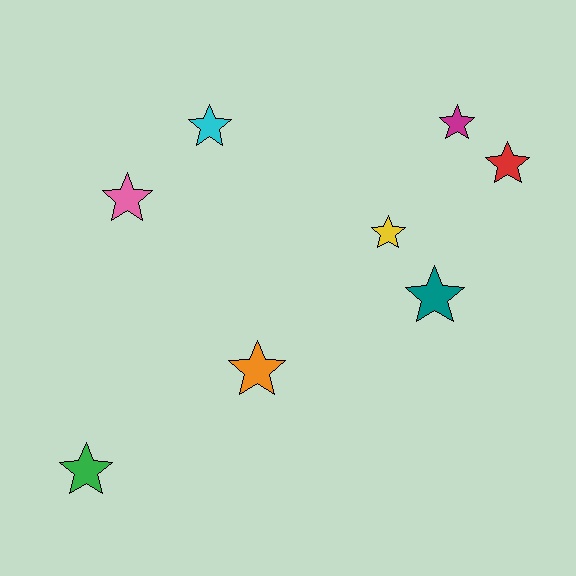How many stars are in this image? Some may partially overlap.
There are 8 stars.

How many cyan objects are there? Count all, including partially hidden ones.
There is 1 cyan object.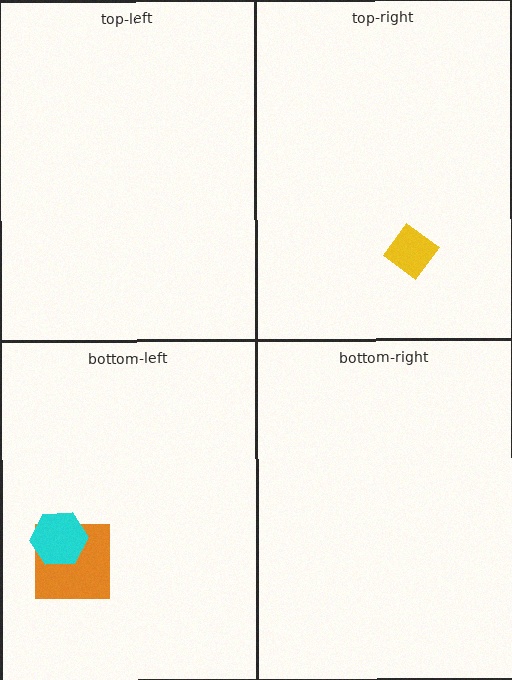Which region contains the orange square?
The bottom-left region.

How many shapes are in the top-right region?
1.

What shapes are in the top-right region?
The yellow diamond.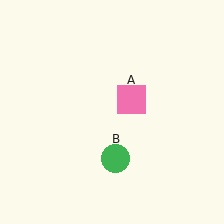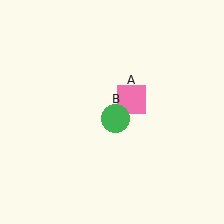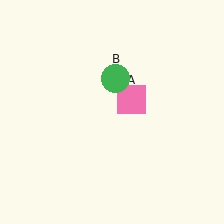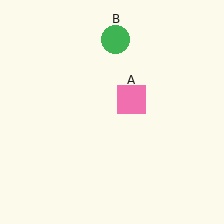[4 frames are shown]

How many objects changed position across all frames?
1 object changed position: green circle (object B).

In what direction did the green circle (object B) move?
The green circle (object B) moved up.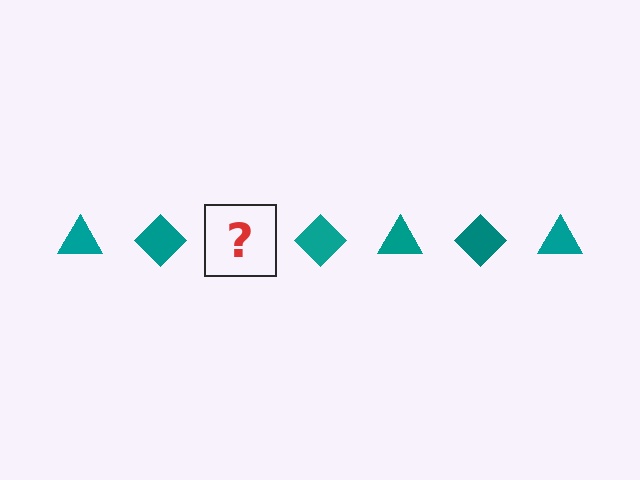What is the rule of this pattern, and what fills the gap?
The rule is that the pattern cycles through triangle, diamond shapes in teal. The gap should be filled with a teal triangle.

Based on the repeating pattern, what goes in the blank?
The blank should be a teal triangle.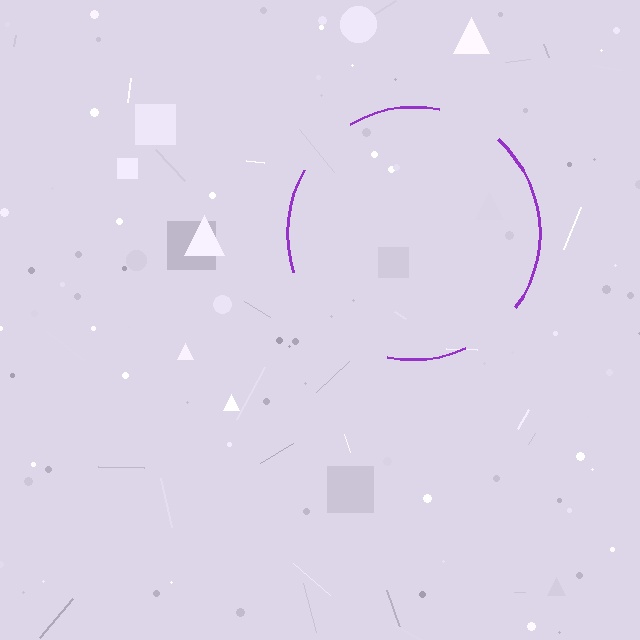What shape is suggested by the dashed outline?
The dashed outline suggests a circle.